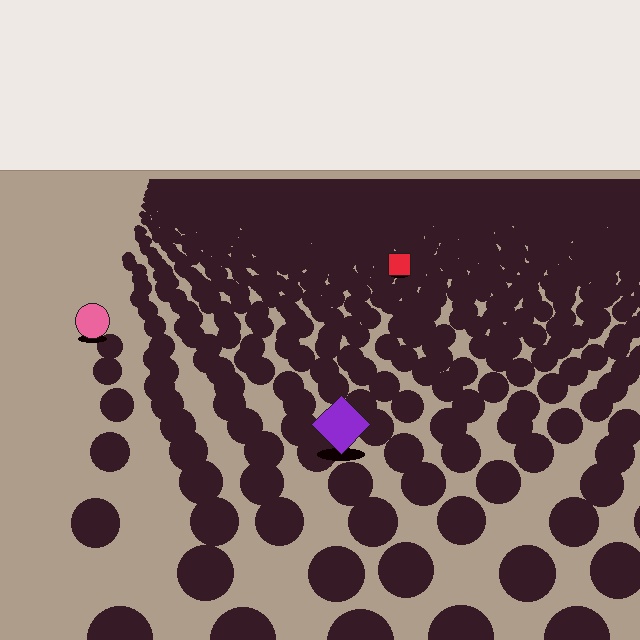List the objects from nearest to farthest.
From nearest to farthest: the purple diamond, the pink circle, the red square.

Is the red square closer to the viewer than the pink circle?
No. The pink circle is closer — you can tell from the texture gradient: the ground texture is coarser near it.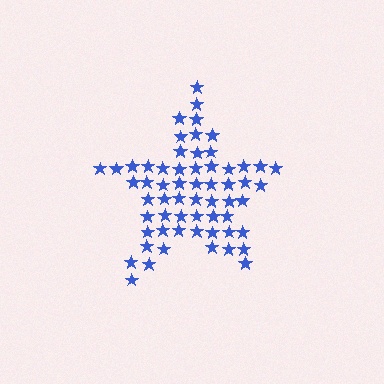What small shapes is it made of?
It is made of small stars.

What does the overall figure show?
The overall figure shows a star.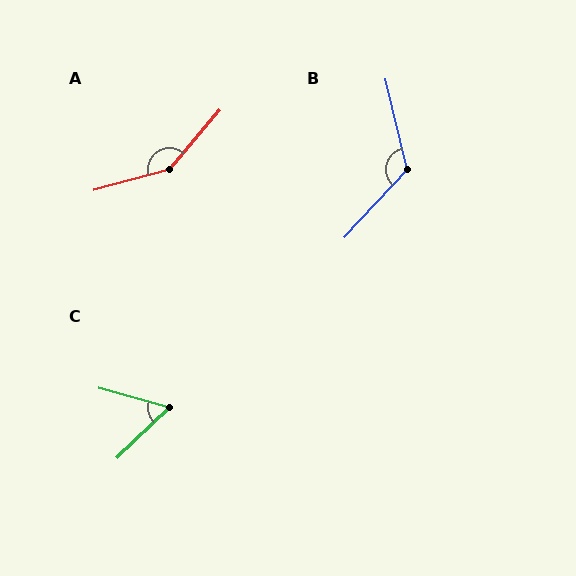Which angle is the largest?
A, at approximately 146 degrees.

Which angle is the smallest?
C, at approximately 59 degrees.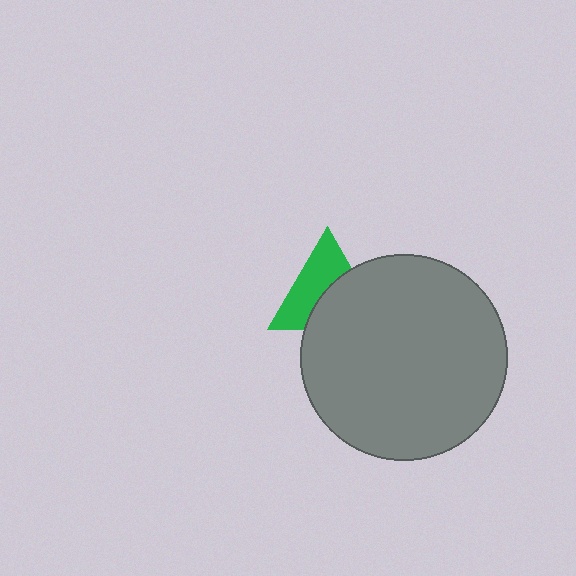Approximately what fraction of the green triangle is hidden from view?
Roughly 47% of the green triangle is hidden behind the gray circle.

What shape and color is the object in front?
The object in front is a gray circle.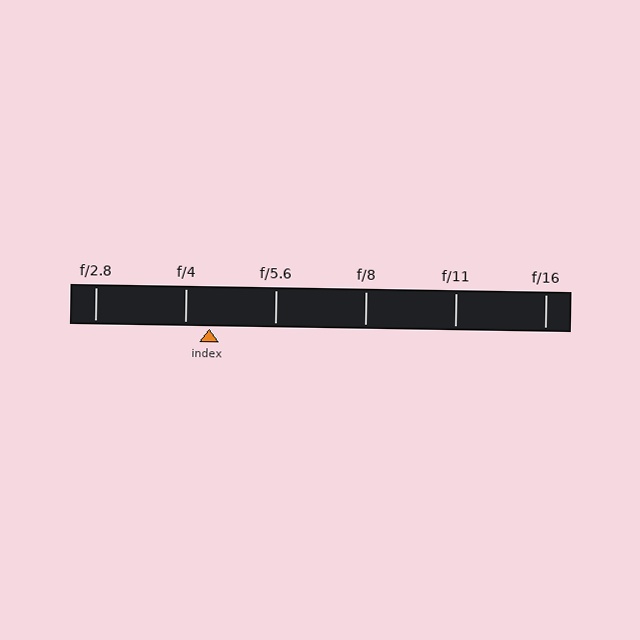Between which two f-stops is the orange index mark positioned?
The index mark is between f/4 and f/5.6.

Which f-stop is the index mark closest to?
The index mark is closest to f/4.